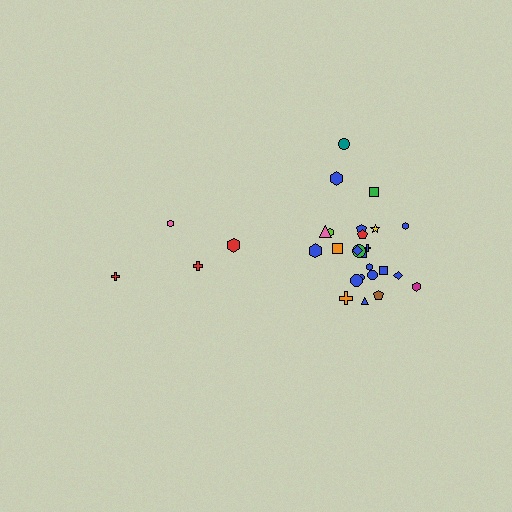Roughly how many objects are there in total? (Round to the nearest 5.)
Roughly 30 objects in total.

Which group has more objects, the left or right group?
The right group.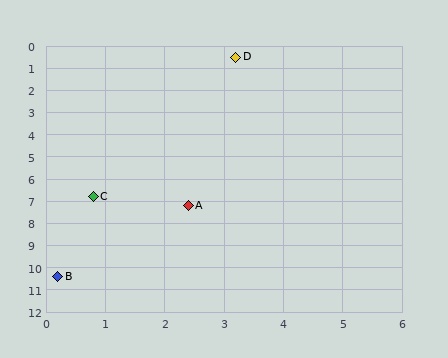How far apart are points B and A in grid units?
Points B and A are about 3.9 grid units apart.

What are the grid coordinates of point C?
Point C is at approximately (0.8, 6.8).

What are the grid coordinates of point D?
Point D is at approximately (3.2, 0.5).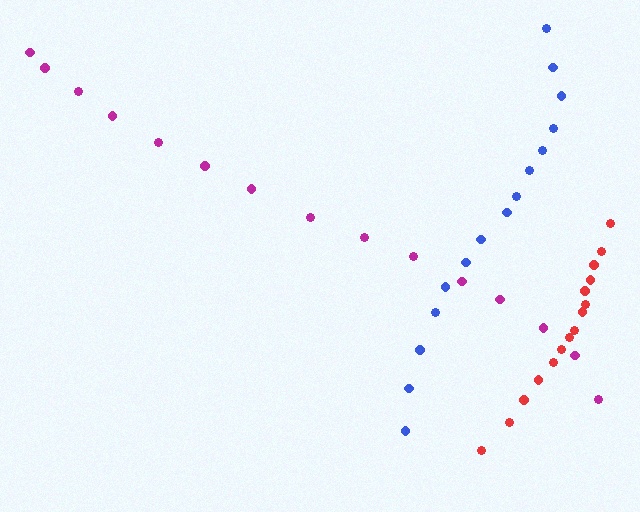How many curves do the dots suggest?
There are 3 distinct paths.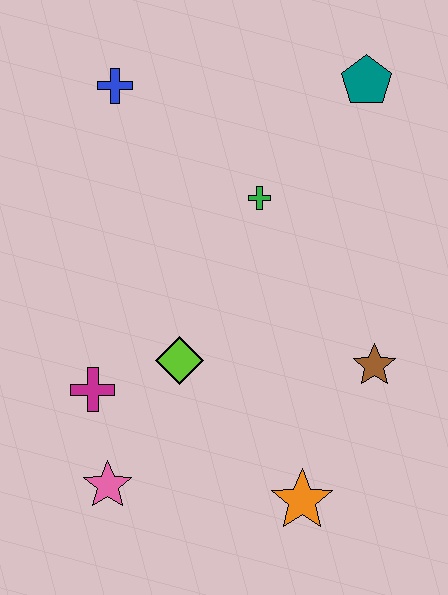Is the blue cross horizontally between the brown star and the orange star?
No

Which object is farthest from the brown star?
The blue cross is farthest from the brown star.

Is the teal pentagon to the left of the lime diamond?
No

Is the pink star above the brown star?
No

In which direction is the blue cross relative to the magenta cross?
The blue cross is above the magenta cross.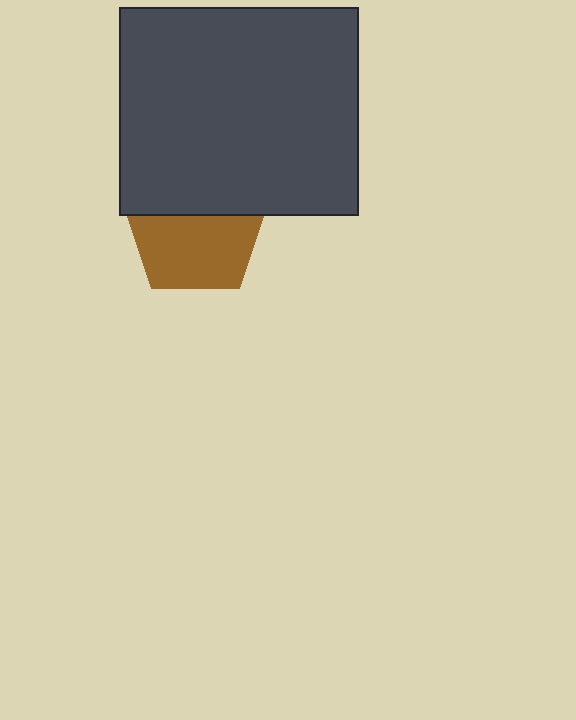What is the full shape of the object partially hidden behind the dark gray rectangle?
The partially hidden object is a brown pentagon.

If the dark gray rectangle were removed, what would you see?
You would see the complete brown pentagon.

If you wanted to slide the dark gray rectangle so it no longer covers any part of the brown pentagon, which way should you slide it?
Slide it up — that is the most direct way to separate the two shapes.